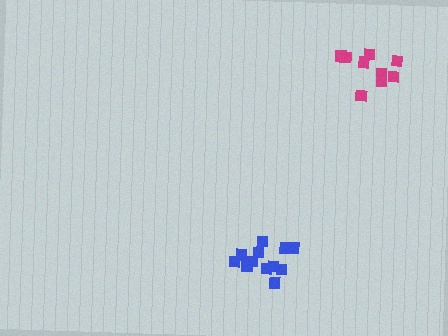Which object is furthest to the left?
The blue cluster is leftmost.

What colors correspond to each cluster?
The clusters are colored: blue, magenta.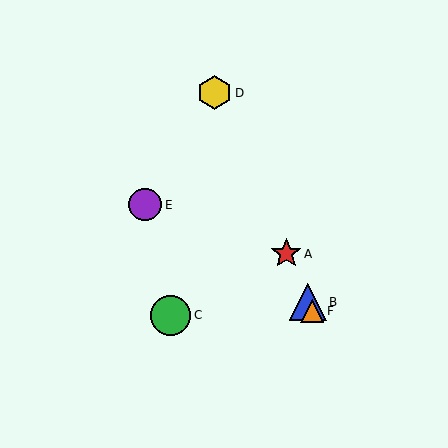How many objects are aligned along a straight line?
4 objects (A, B, D, F) are aligned along a straight line.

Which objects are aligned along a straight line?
Objects A, B, D, F are aligned along a straight line.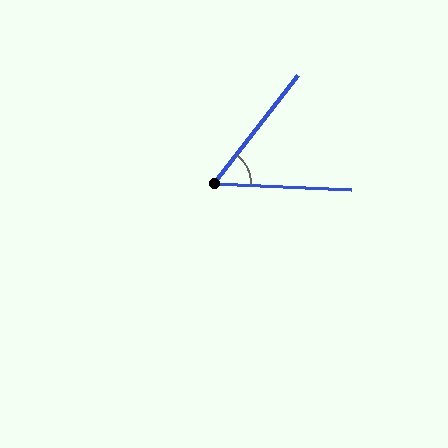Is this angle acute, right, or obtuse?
It is acute.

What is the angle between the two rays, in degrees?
Approximately 55 degrees.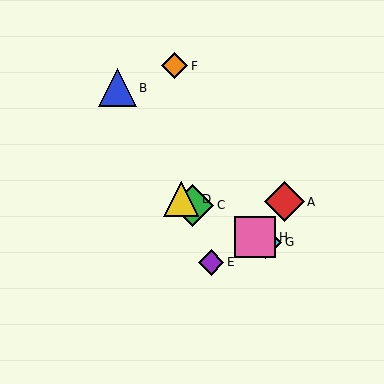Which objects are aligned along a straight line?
Objects C, D, G, H are aligned along a straight line.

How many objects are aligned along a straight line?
4 objects (C, D, G, H) are aligned along a straight line.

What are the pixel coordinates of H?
Object H is at (255, 237).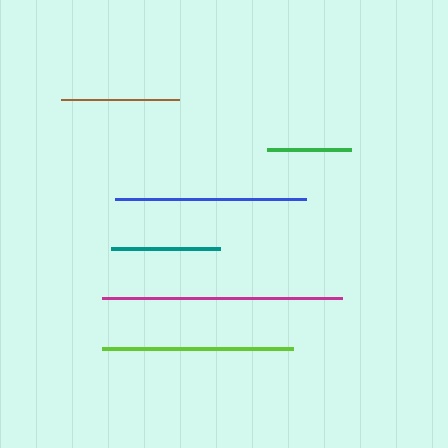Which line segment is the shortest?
The green line is the shortest at approximately 84 pixels.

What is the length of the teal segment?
The teal segment is approximately 108 pixels long.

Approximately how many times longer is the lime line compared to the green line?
The lime line is approximately 2.3 times the length of the green line.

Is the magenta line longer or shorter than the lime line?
The magenta line is longer than the lime line.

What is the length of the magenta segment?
The magenta segment is approximately 240 pixels long.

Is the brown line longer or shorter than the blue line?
The blue line is longer than the brown line.